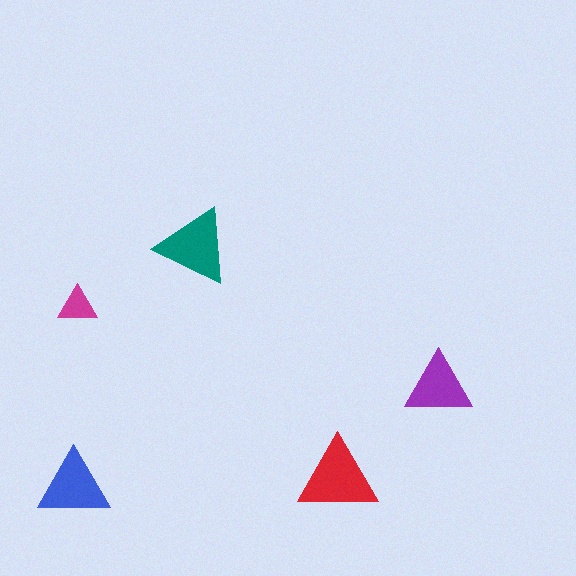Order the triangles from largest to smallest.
the red one, the teal one, the blue one, the purple one, the magenta one.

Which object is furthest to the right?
The purple triangle is rightmost.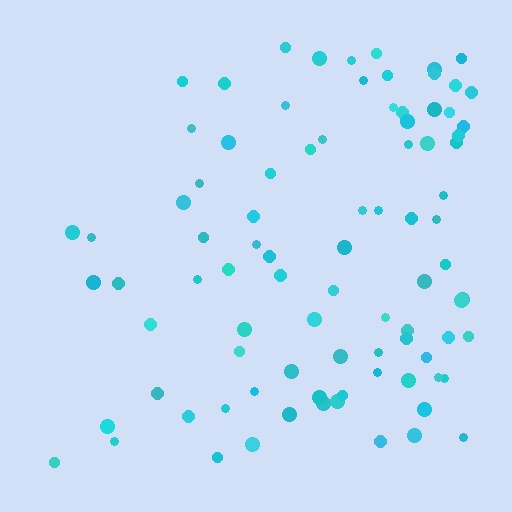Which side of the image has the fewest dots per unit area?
The left.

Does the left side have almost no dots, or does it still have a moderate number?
Still a moderate number, just noticeably fewer than the right.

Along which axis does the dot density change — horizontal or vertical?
Horizontal.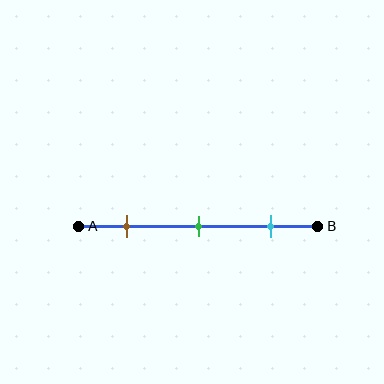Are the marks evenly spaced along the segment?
Yes, the marks are approximately evenly spaced.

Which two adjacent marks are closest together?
The brown and green marks are the closest adjacent pair.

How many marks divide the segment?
There are 3 marks dividing the segment.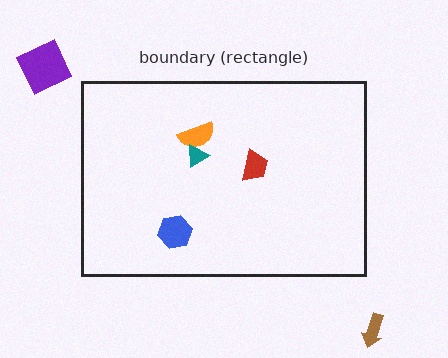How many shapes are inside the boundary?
4 inside, 2 outside.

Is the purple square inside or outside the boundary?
Outside.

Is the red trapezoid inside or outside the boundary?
Inside.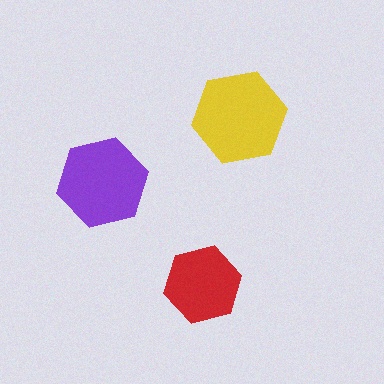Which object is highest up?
The yellow hexagon is topmost.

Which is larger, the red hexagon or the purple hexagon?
The purple one.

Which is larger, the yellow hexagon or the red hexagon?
The yellow one.